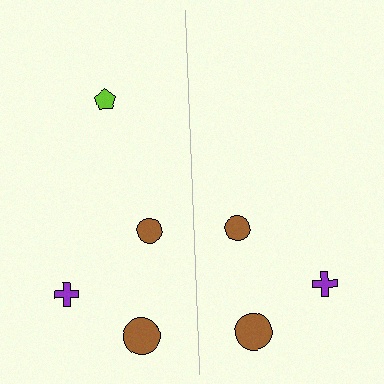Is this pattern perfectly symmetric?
No, the pattern is not perfectly symmetric. A lime pentagon is missing from the right side.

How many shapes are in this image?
There are 7 shapes in this image.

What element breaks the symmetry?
A lime pentagon is missing from the right side.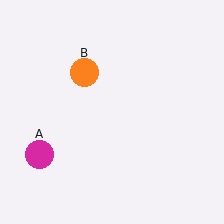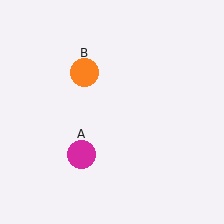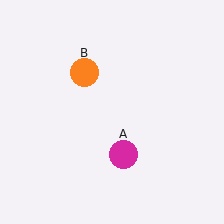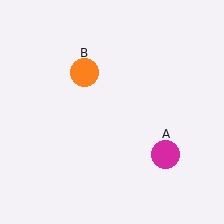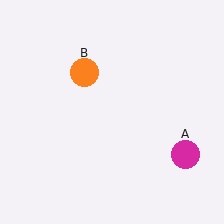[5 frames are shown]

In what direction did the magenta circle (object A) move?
The magenta circle (object A) moved right.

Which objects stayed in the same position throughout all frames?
Orange circle (object B) remained stationary.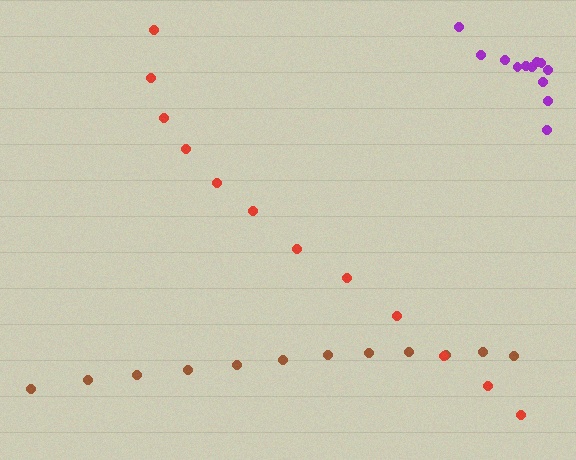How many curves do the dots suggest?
There are 3 distinct paths.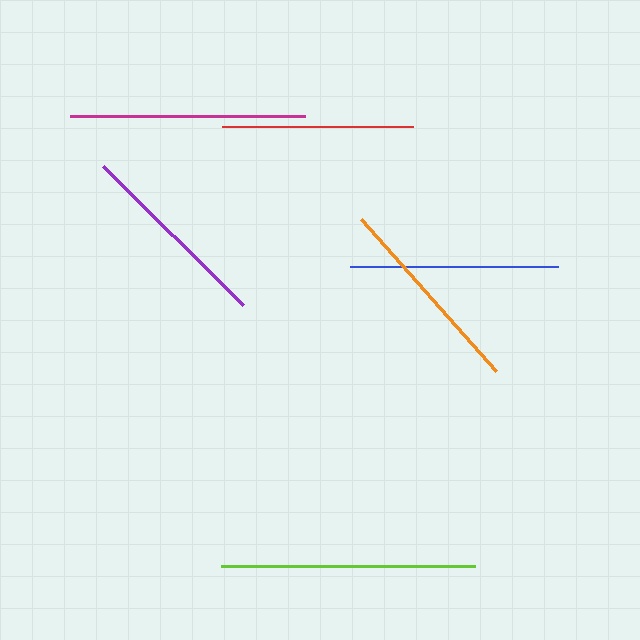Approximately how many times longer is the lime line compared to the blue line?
The lime line is approximately 1.2 times the length of the blue line.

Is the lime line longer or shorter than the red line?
The lime line is longer than the red line.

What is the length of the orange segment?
The orange segment is approximately 204 pixels long.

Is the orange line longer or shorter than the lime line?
The lime line is longer than the orange line.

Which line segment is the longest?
The lime line is the longest at approximately 254 pixels.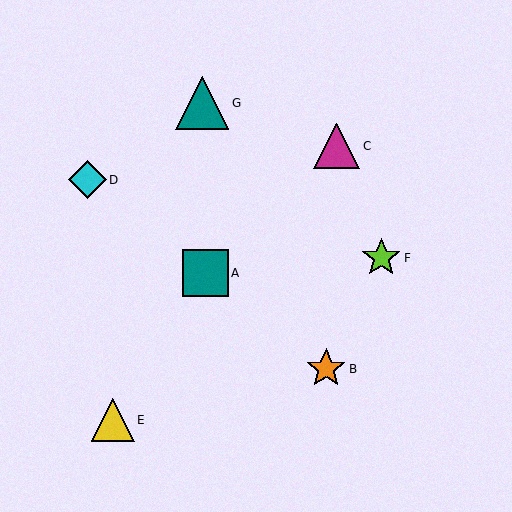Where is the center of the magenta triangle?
The center of the magenta triangle is at (337, 146).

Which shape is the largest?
The teal triangle (labeled G) is the largest.